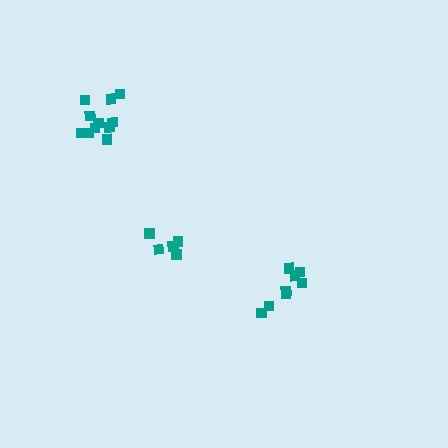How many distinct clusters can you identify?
There are 3 distinct clusters.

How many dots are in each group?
Group 1: 5 dots, Group 2: 8 dots, Group 3: 11 dots (24 total).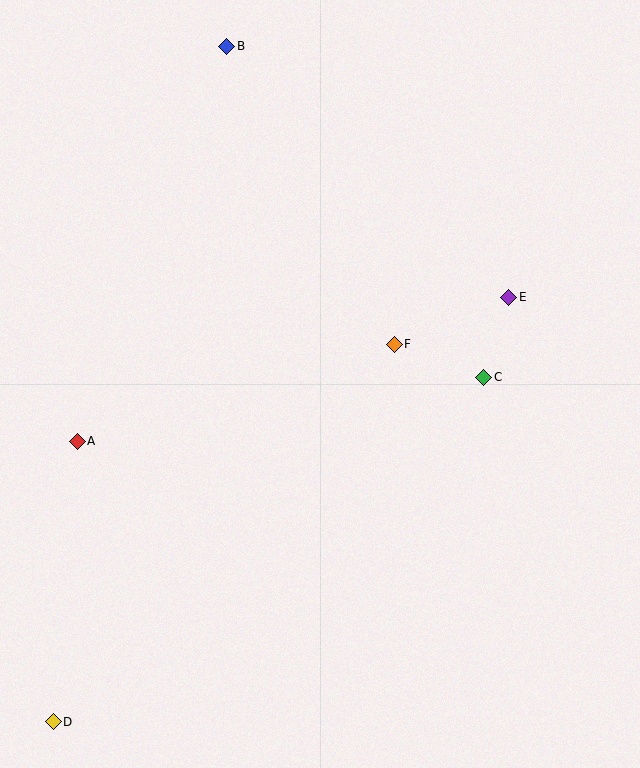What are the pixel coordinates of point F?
Point F is at (394, 344).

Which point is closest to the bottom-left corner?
Point D is closest to the bottom-left corner.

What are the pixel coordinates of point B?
Point B is at (227, 46).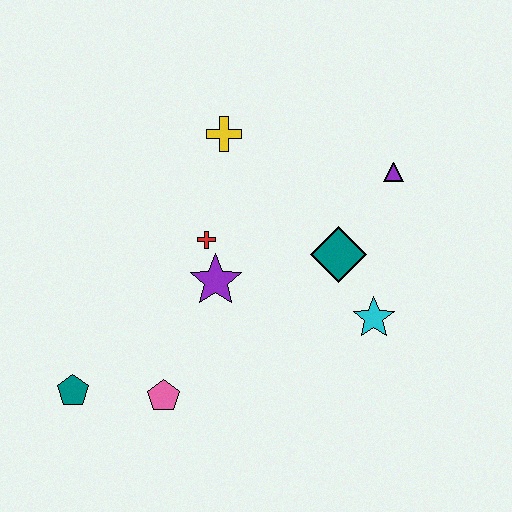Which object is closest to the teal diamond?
The cyan star is closest to the teal diamond.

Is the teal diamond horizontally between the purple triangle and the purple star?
Yes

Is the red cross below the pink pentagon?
No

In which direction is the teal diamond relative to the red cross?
The teal diamond is to the right of the red cross.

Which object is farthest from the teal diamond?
The teal pentagon is farthest from the teal diamond.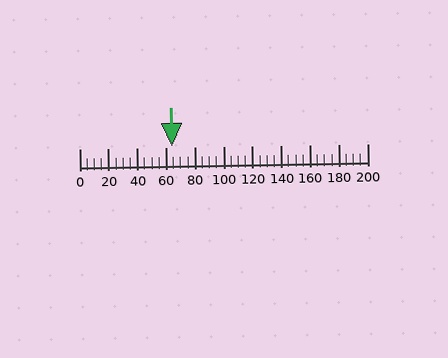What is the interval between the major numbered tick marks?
The major tick marks are spaced 20 units apart.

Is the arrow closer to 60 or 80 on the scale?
The arrow is closer to 60.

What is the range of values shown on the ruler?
The ruler shows values from 0 to 200.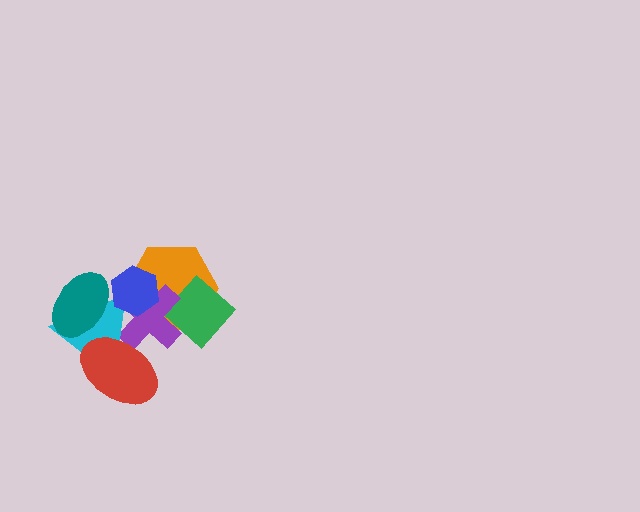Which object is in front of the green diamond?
The purple cross is in front of the green diamond.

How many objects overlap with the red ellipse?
2 objects overlap with the red ellipse.